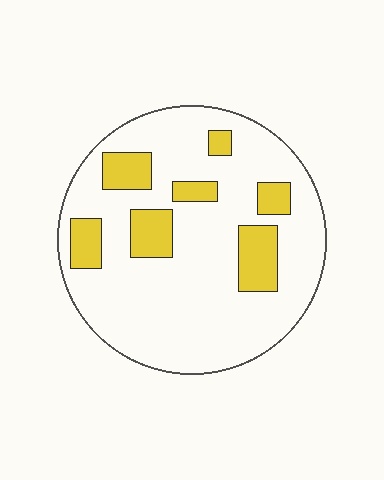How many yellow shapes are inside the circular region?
7.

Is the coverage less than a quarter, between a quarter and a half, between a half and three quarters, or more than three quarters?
Less than a quarter.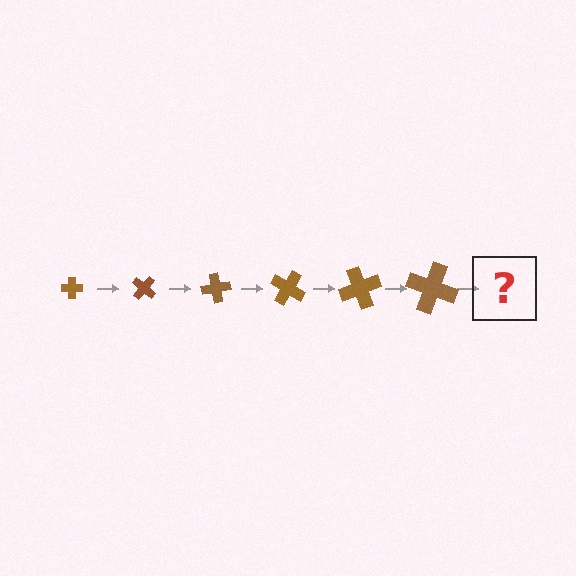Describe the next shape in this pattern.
It should be a cross, larger than the previous one and rotated 240 degrees from the start.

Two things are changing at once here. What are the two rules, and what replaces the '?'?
The two rules are that the cross grows larger each step and it rotates 40 degrees each step. The '?' should be a cross, larger than the previous one and rotated 240 degrees from the start.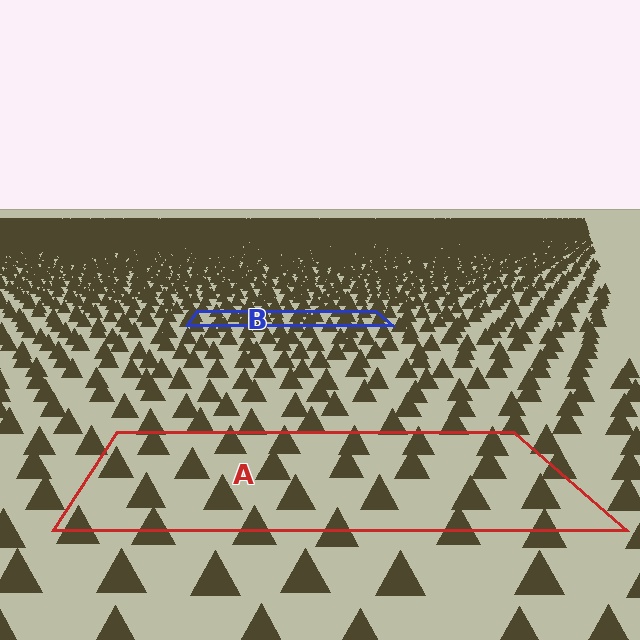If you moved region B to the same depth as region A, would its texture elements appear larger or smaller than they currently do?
They would appear larger. At a closer depth, the same texture elements are projected at a bigger on-screen size.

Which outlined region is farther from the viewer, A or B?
Region B is farther from the viewer — the texture elements inside it appear smaller and more densely packed.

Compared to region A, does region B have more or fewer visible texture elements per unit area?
Region B has more texture elements per unit area — they are packed more densely because it is farther away.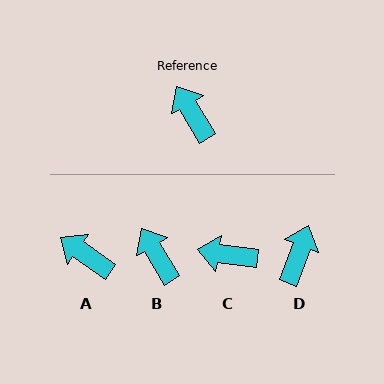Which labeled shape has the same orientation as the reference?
B.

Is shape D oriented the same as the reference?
No, it is off by about 51 degrees.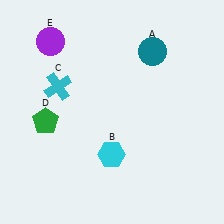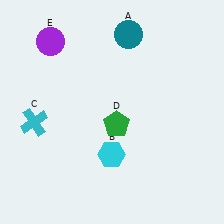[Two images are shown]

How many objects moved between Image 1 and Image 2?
3 objects moved between the two images.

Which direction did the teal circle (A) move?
The teal circle (A) moved left.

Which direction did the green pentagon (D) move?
The green pentagon (D) moved right.